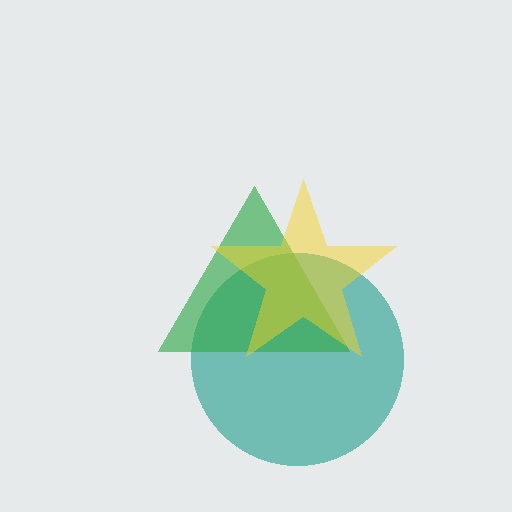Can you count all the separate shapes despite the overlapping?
Yes, there are 3 separate shapes.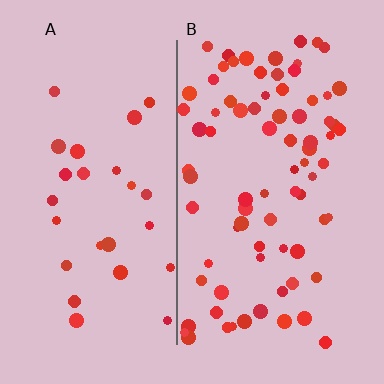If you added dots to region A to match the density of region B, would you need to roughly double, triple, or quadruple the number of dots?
Approximately triple.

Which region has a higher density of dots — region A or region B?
B (the right).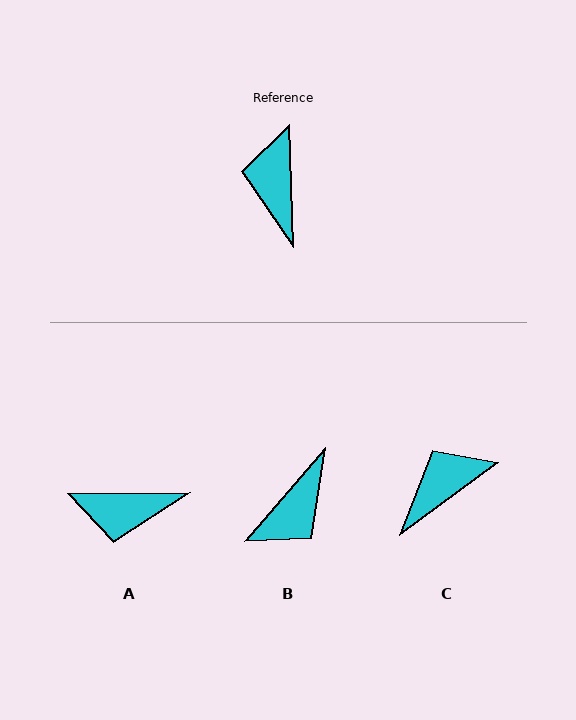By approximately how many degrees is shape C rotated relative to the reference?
Approximately 55 degrees clockwise.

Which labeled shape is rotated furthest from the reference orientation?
B, about 137 degrees away.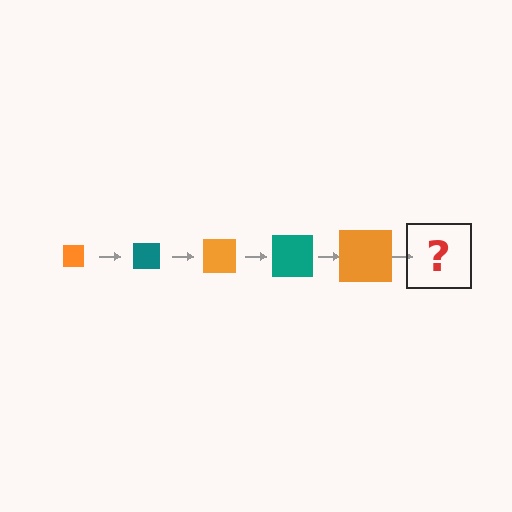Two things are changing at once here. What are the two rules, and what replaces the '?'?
The two rules are that the square grows larger each step and the color cycles through orange and teal. The '?' should be a teal square, larger than the previous one.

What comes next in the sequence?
The next element should be a teal square, larger than the previous one.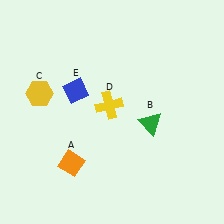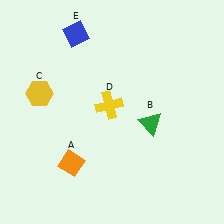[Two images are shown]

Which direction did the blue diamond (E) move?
The blue diamond (E) moved up.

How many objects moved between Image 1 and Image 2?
1 object moved between the two images.